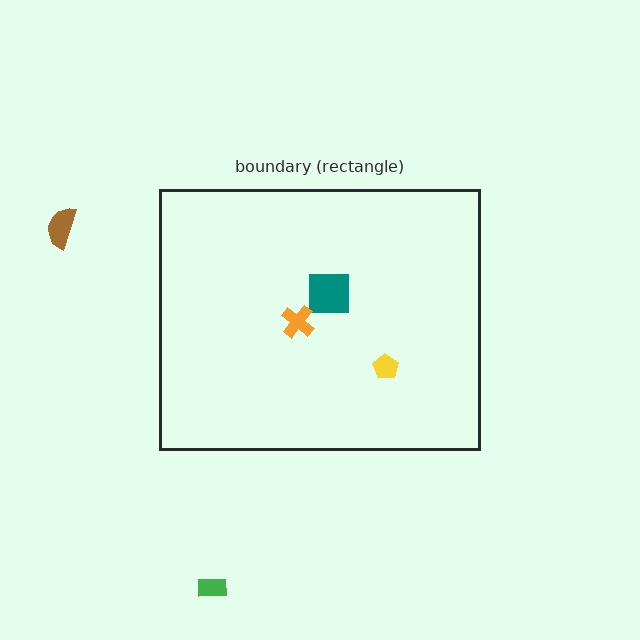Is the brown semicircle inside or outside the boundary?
Outside.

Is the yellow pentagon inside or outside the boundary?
Inside.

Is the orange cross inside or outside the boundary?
Inside.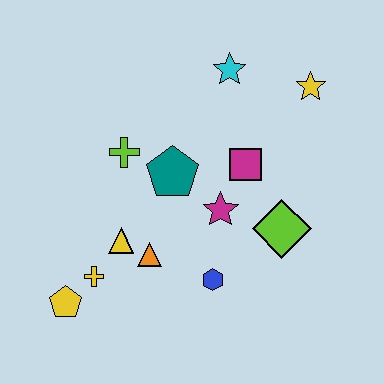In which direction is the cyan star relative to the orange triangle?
The cyan star is above the orange triangle.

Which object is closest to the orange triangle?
The yellow triangle is closest to the orange triangle.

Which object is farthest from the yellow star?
The yellow pentagon is farthest from the yellow star.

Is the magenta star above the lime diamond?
Yes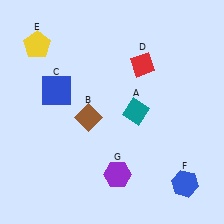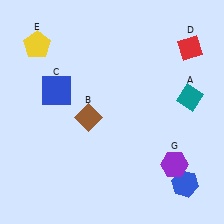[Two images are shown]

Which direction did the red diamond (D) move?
The red diamond (D) moved right.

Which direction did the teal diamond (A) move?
The teal diamond (A) moved right.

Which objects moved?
The objects that moved are: the teal diamond (A), the red diamond (D), the purple hexagon (G).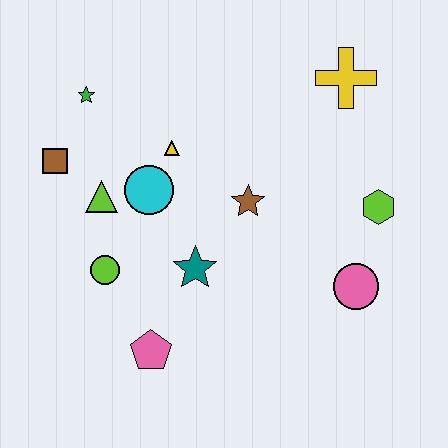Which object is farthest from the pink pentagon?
The yellow cross is farthest from the pink pentagon.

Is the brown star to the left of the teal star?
No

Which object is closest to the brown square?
The lime triangle is closest to the brown square.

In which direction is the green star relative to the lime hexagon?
The green star is to the left of the lime hexagon.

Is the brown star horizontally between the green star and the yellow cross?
Yes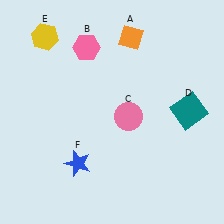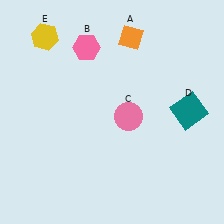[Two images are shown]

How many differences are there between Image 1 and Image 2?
There is 1 difference between the two images.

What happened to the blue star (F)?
The blue star (F) was removed in Image 2. It was in the bottom-left area of Image 1.